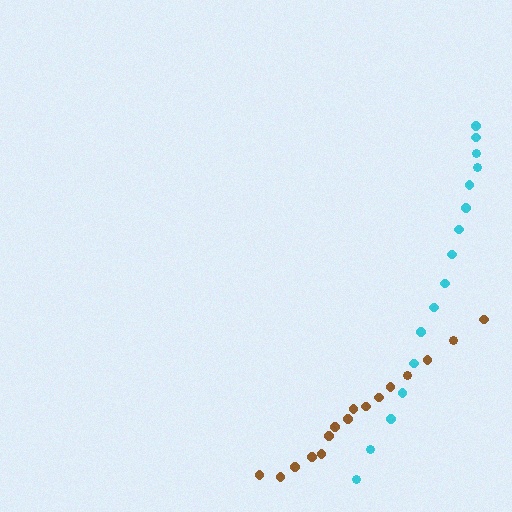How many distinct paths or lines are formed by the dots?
There are 2 distinct paths.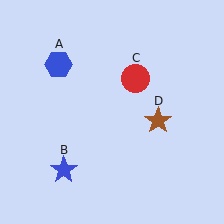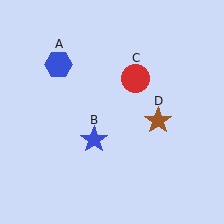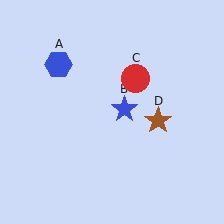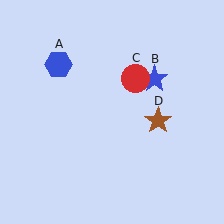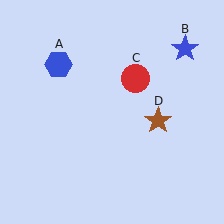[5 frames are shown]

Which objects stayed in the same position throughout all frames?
Blue hexagon (object A) and red circle (object C) and brown star (object D) remained stationary.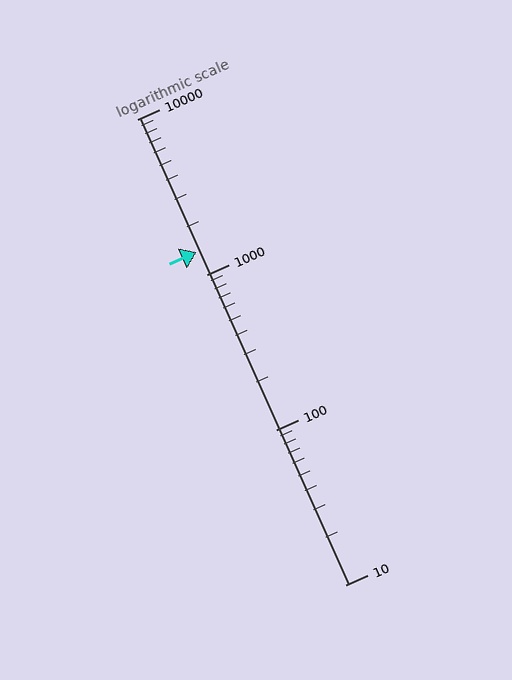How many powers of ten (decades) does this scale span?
The scale spans 3 decades, from 10 to 10000.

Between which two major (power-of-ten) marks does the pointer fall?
The pointer is between 1000 and 10000.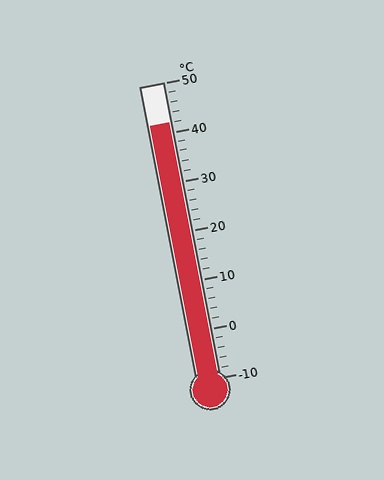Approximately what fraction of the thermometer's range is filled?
The thermometer is filled to approximately 85% of its range.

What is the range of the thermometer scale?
The thermometer scale ranges from -10°C to 50°C.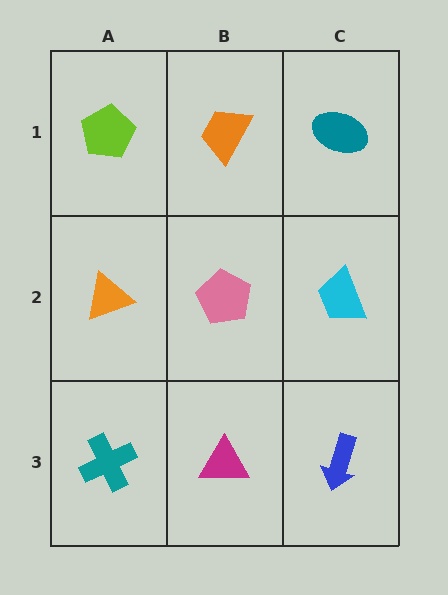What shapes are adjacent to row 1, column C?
A cyan trapezoid (row 2, column C), an orange trapezoid (row 1, column B).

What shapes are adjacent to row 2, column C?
A teal ellipse (row 1, column C), a blue arrow (row 3, column C), a pink pentagon (row 2, column B).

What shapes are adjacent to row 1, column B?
A pink pentagon (row 2, column B), a lime pentagon (row 1, column A), a teal ellipse (row 1, column C).